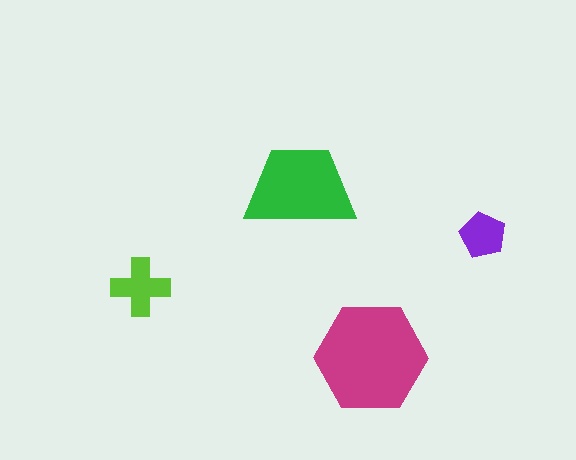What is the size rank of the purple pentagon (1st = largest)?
4th.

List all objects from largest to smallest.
The magenta hexagon, the green trapezoid, the lime cross, the purple pentagon.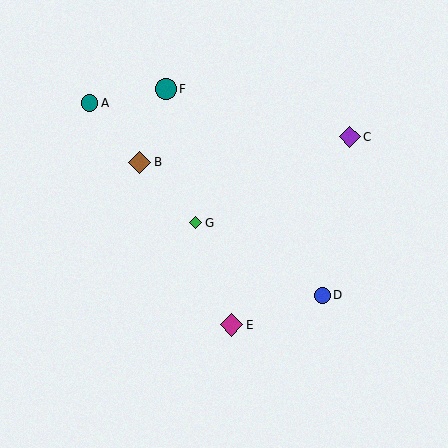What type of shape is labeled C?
Shape C is a purple diamond.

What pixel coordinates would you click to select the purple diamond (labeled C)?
Click at (350, 137) to select the purple diamond C.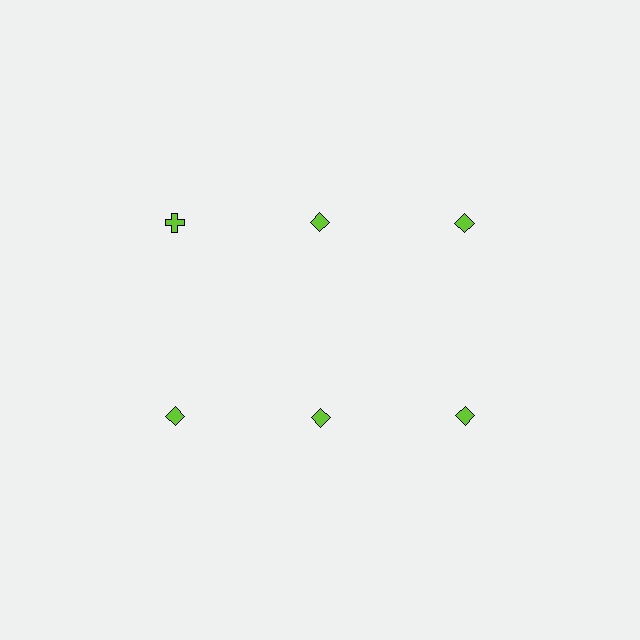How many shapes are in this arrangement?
There are 6 shapes arranged in a grid pattern.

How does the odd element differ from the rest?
It has a different shape: cross instead of diamond.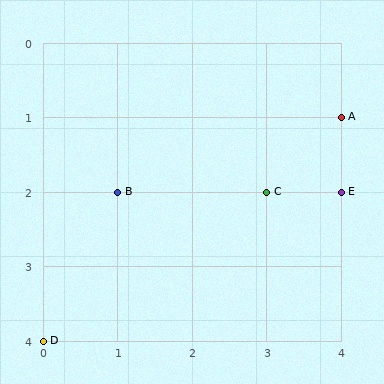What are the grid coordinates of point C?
Point C is at grid coordinates (3, 2).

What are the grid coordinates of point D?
Point D is at grid coordinates (0, 4).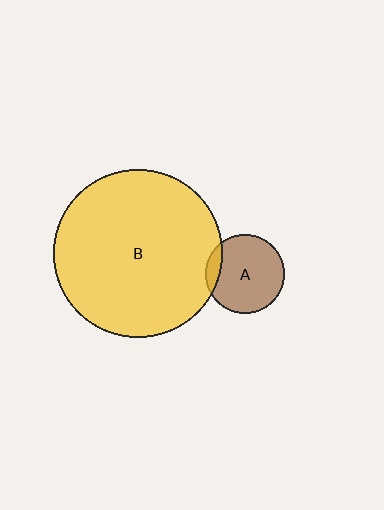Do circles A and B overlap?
Yes.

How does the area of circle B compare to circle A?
Approximately 4.6 times.